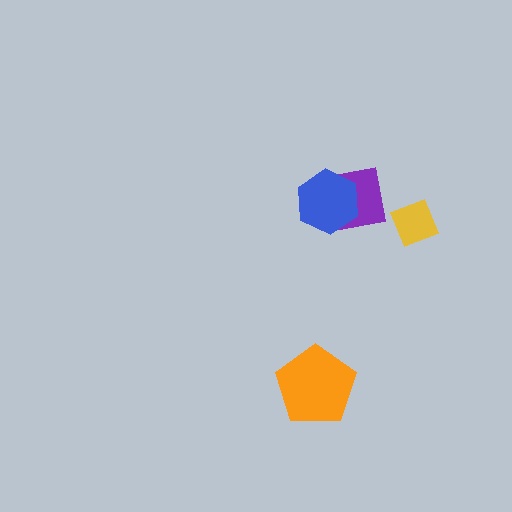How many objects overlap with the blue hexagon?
1 object overlaps with the blue hexagon.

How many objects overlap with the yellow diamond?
0 objects overlap with the yellow diamond.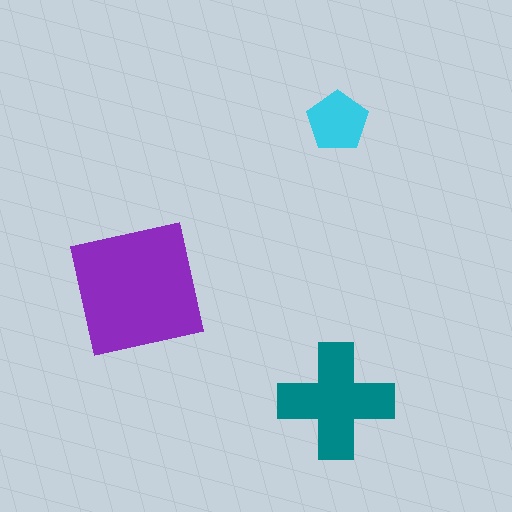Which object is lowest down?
The teal cross is bottommost.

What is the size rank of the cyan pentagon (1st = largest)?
3rd.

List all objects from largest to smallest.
The purple square, the teal cross, the cyan pentagon.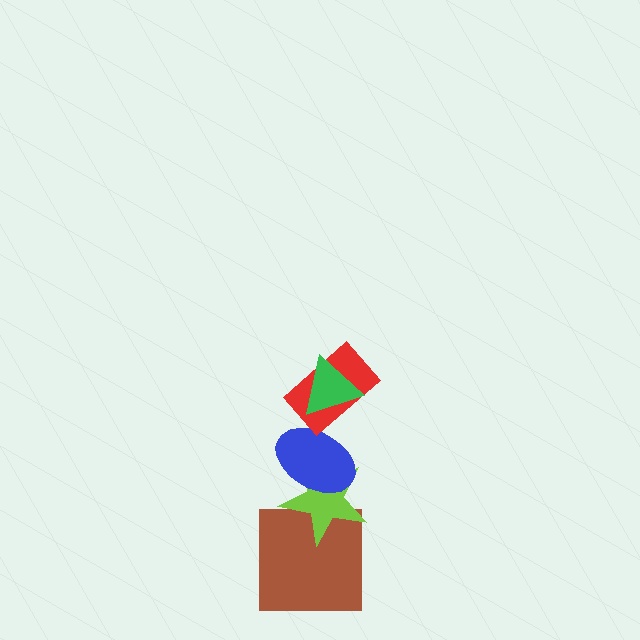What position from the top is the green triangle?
The green triangle is 1st from the top.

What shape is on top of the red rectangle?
The green triangle is on top of the red rectangle.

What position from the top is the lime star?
The lime star is 4th from the top.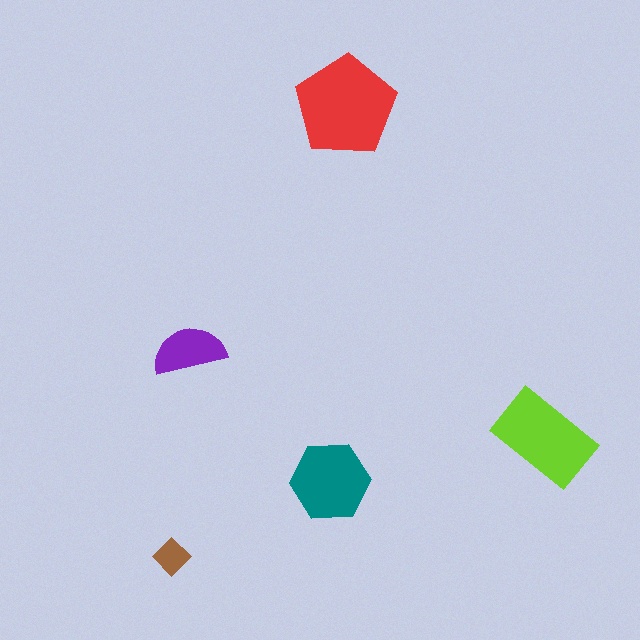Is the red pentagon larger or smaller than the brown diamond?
Larger.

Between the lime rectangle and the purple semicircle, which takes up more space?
The lime rectangle.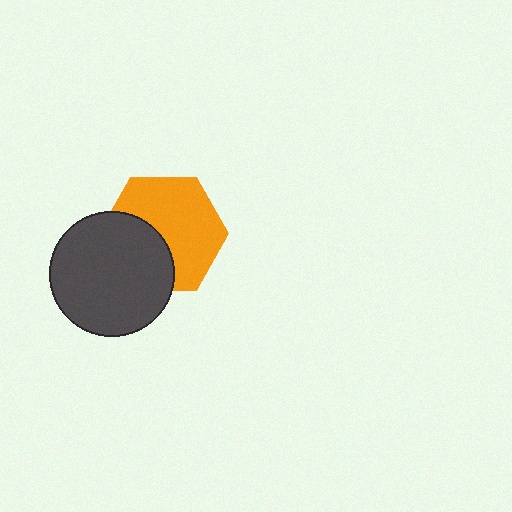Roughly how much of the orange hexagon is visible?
About half of it is visible (roughly 62%).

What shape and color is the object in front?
The object in front is a dark gray circle.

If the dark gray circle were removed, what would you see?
You would see the complete orange hexagon.